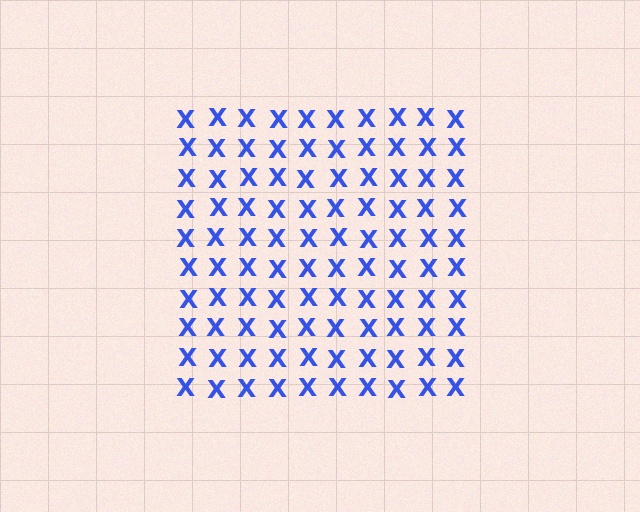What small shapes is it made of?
It is made of small letter X's.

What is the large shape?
The large shape is a square.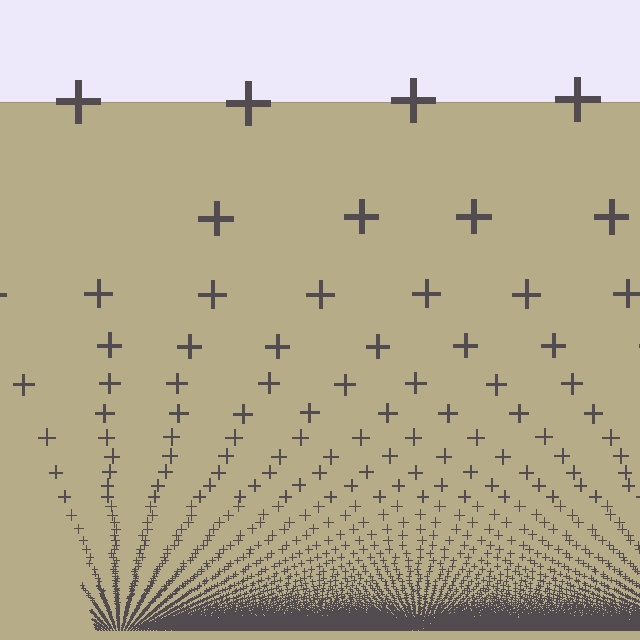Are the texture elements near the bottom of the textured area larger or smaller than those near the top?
Smaller. The gradient is inverted — elements near the bottom are smaller and denser.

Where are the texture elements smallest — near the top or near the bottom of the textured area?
Near the bottom.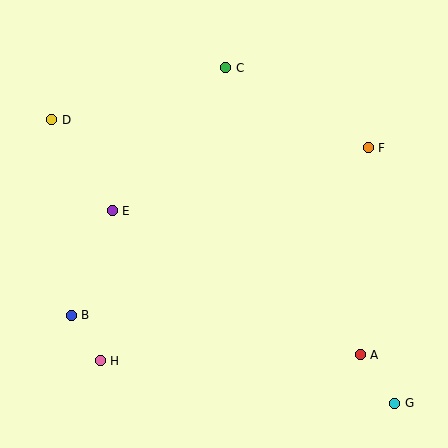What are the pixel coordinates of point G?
Point G is at (395, 403).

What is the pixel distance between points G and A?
The distance between G and A is 60 pixels.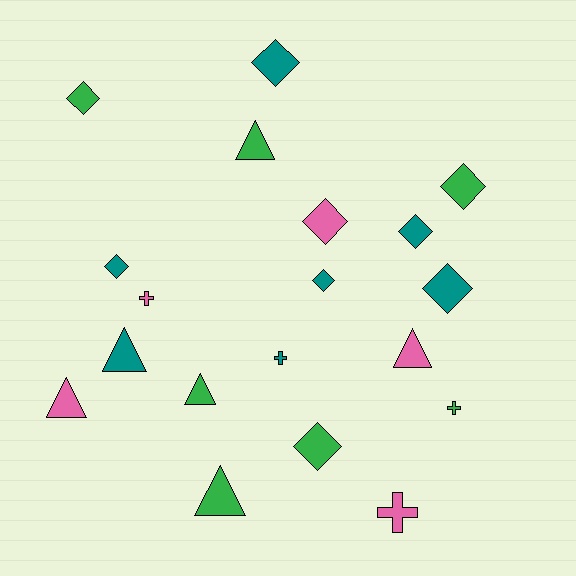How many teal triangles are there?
There is 1 teal triangle.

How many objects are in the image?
There are 19 objects.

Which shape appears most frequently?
Diamond, with 9 objects.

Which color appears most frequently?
Teal, with 7 objects.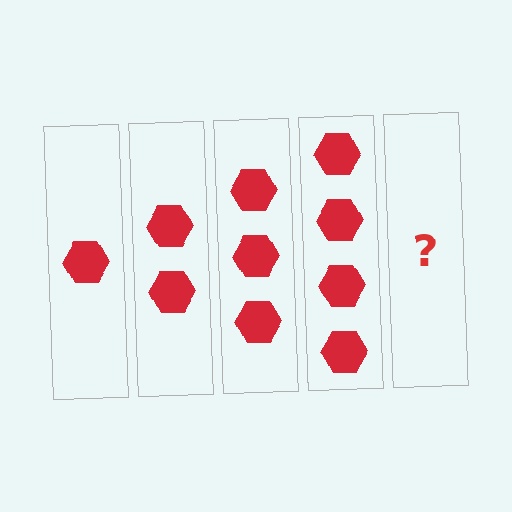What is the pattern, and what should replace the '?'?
The pattern is that each step adds one more hexagon. The '?' should be 5 hexagons.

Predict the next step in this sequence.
The next step is 5 hexagons.